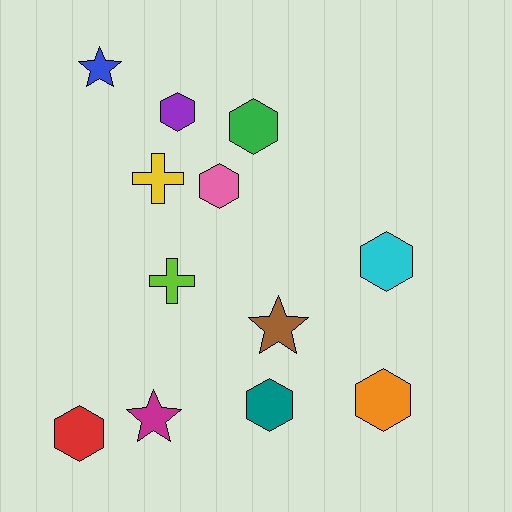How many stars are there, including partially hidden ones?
There are 3 stars.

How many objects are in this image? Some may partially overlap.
There are 12 objects.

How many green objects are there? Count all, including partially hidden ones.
There is 1 green object.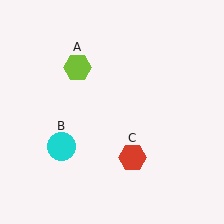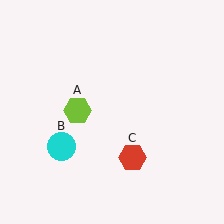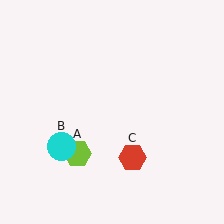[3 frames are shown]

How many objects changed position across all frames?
1 object changed position: lime hexagon (object A).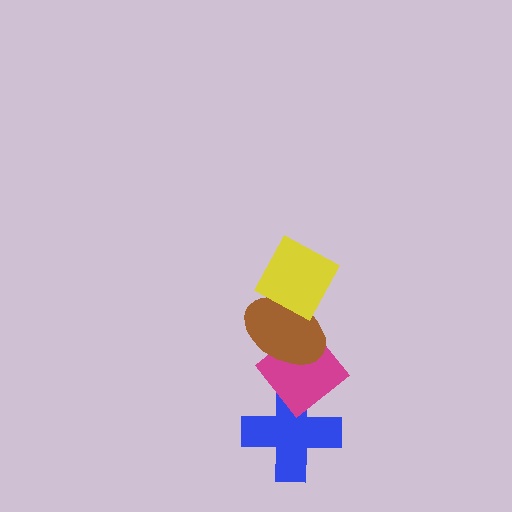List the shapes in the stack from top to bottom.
From top to bottom: the yellow diamond, the brown ellipse, the magenta diamond, the blue cross.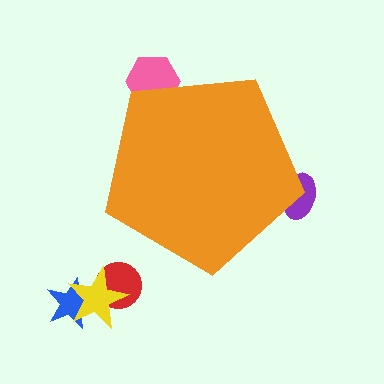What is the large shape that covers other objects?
An orange pentagon.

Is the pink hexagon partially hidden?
Yes, the pink hexagon is partially hidden behind the orange pentagon.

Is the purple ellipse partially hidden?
Yes, the purple ellipse is partially hidden behind the orange pentagon.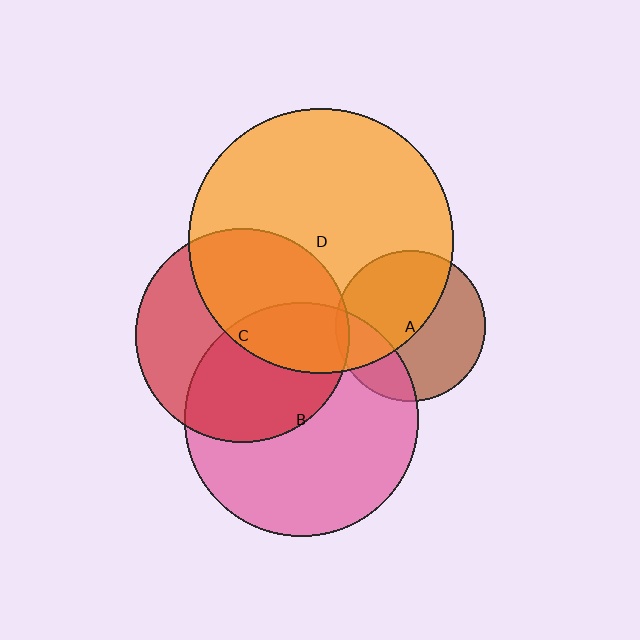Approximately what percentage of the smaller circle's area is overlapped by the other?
Approximately 5%.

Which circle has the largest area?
Circle D (orange).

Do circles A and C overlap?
Yes.